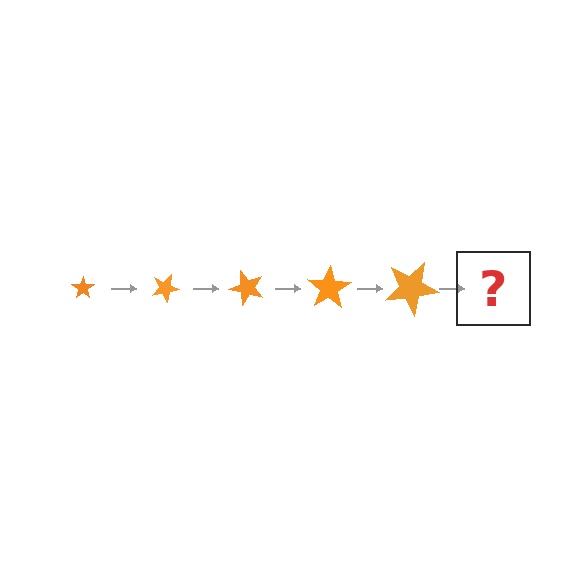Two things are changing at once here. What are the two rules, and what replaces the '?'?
The two rules are that the star grows larger each step and it rotates 25 degrees each step. The '?' should be a star, larger than the previous one and rotated 125 degrees from the start.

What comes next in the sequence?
The next element should be a star, larger than the previous one and rotated 125 degrees from the start.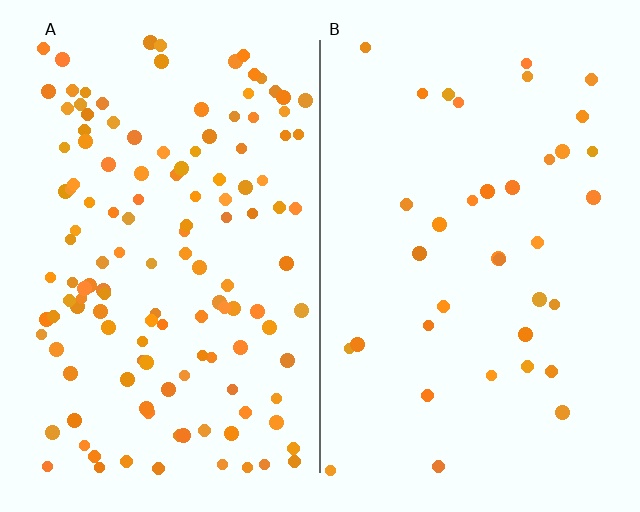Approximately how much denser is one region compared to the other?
Approximately 3.6× — region A over region B.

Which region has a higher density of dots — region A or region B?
A (the left).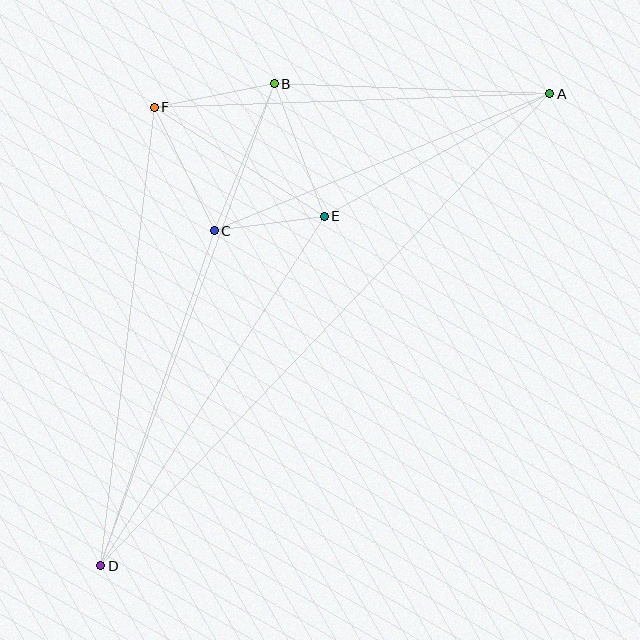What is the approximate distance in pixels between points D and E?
The distance between D and E is approximately 415 pixels.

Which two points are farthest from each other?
Points A and D are farthest from each other.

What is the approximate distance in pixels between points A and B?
The distance between A and B is approximately 275 pixels.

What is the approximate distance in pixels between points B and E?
The distance between B and E is approximately 142 pixels.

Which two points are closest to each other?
Points C and E are closest to each other.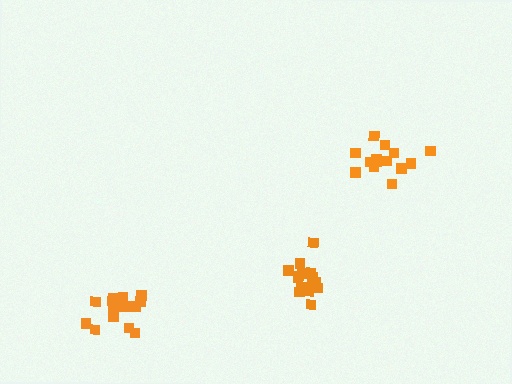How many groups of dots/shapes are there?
There are 3 groups.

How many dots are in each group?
Group 1: 15 dots, Group 2: 17 dots, Group 3: 14 dots (46 total).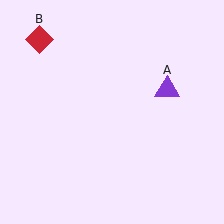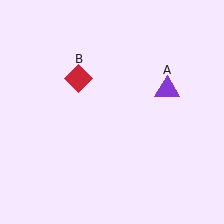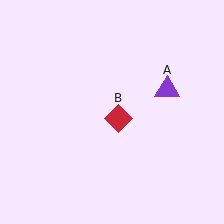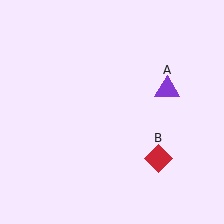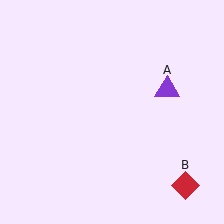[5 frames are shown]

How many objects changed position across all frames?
1 object changed position: red diamond (object B).